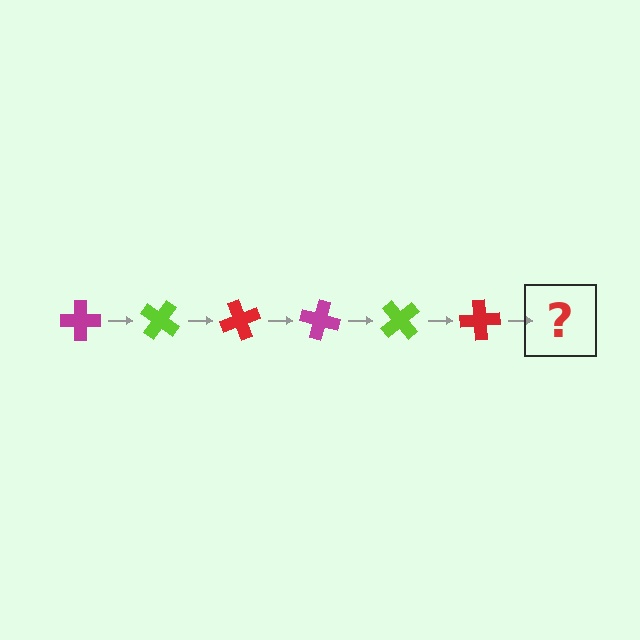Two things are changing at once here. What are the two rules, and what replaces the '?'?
The two rules are that it rotates 35 degrees each step and the color cycles through magenta, lime, and red. The '?' should be a magenta cross, rotated 210 degrees from the start.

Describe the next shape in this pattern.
It should be a magenta cross, rotated 210 degrees from the start.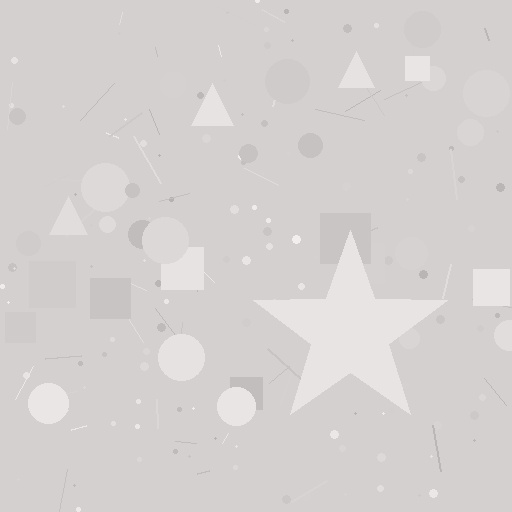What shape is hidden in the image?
A star is hidden in the image.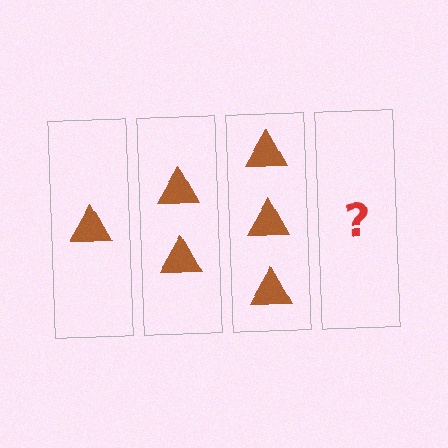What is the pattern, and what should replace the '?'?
The pattern is that each step adds one more triangle. The '?' should be 4 triangles.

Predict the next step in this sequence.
The next step is 4 triangles.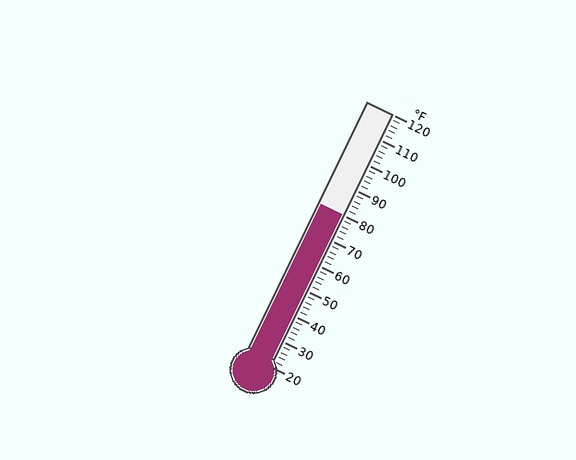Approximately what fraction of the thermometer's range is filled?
The thermometer is filled to approximately 60% of its range.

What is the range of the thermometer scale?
The thermometer scale ranges from 20°F to 120°F.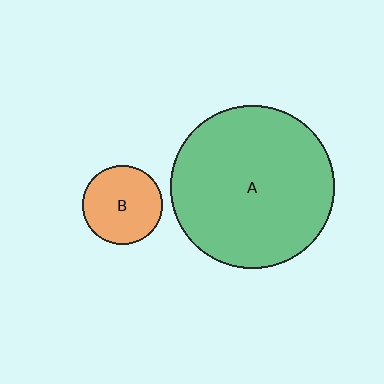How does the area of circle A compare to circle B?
Approximately 4.2 times.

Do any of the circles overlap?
No, none of the circles overlap.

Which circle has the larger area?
Circle A (green).